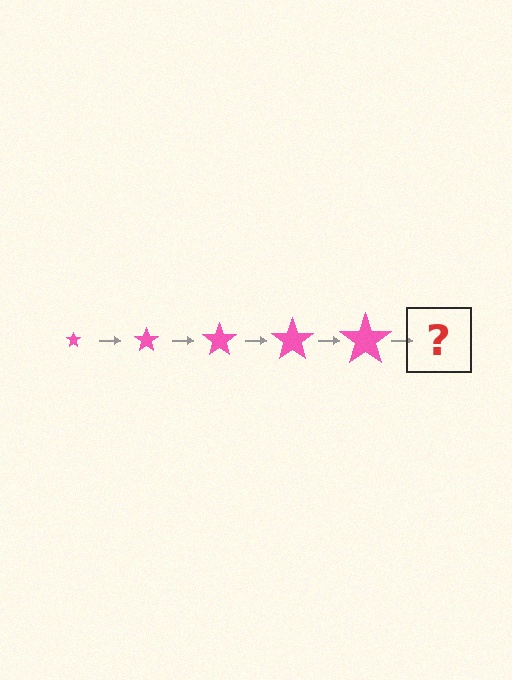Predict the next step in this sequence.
The next step is a pink star, larger than the previous one.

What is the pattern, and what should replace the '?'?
The pattern is that the star gets progressively larger each step. The '?' should be a pink star, larger than the previous one.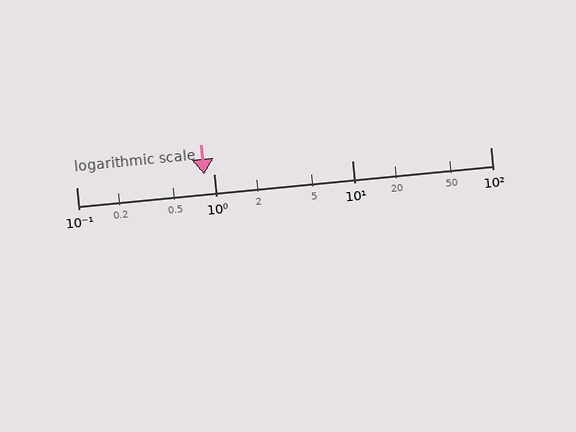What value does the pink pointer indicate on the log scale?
The pointer indicates approximately 0.85.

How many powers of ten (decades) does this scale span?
The scale spans 3 decades, from 0.1 to 100.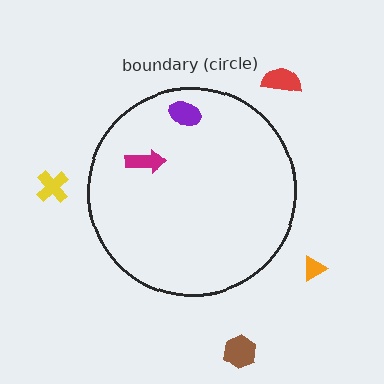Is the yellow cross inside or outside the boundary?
Outside.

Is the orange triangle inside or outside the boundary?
Outside.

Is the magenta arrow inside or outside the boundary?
Inside.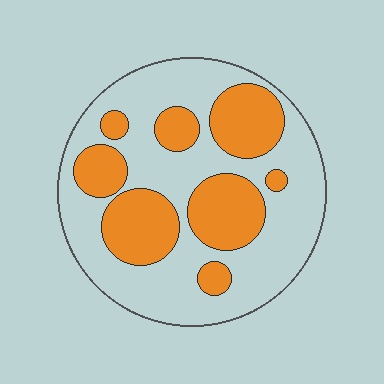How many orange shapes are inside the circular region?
8.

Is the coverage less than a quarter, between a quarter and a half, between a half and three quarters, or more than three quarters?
Between a quarter and a half.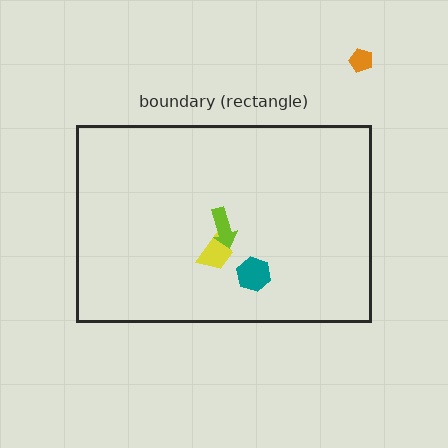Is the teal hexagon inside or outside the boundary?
Inside.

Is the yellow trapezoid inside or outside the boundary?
Inside.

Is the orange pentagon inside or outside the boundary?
Outside.